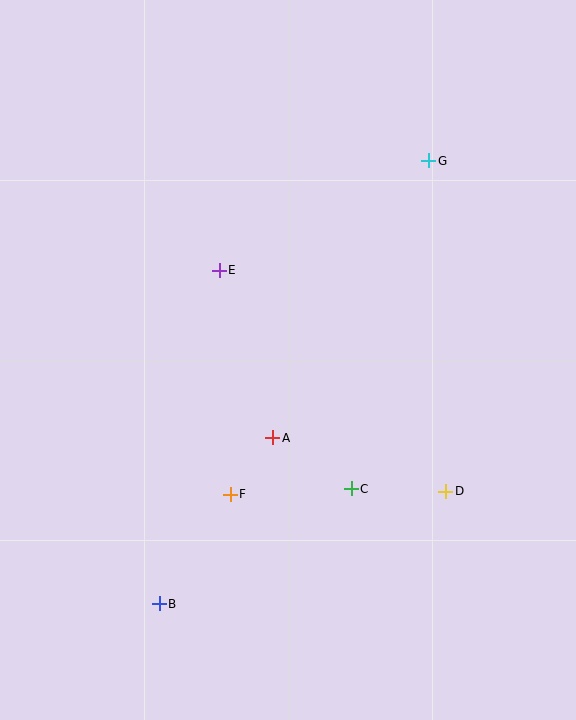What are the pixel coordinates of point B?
Point B is at (159, 604).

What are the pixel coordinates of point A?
Point A is at (273, 438).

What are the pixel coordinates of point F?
Point F is at (230, 494).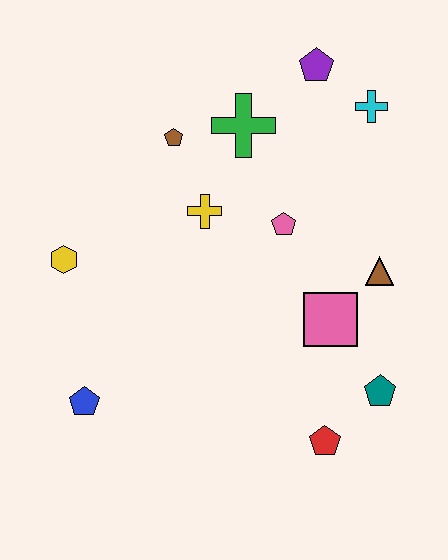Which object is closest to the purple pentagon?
The cyan cross is closest to the purple pentagon.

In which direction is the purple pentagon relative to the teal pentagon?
The purple pentagon is above the teal pentagon.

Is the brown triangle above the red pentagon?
Yes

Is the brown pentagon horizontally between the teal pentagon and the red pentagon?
No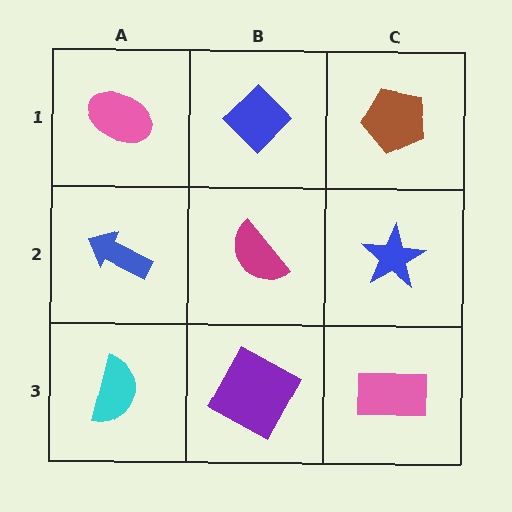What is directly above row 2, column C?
A brown pentagon.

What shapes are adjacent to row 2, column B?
A blue diamond (row 1, column B), a purple square (row 3, column B), a blue arrow (row 2, column A), a blue star (row 2, column C).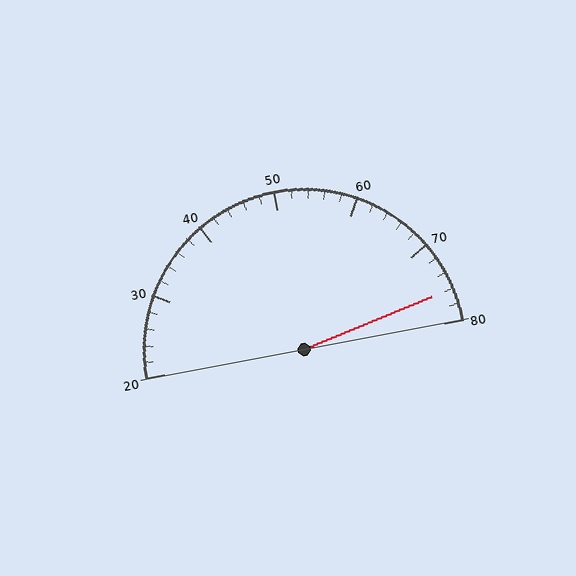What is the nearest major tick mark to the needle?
The nearest major tick mark is 80.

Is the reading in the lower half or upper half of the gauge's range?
The reading is in the upper half of the range (20 to 80).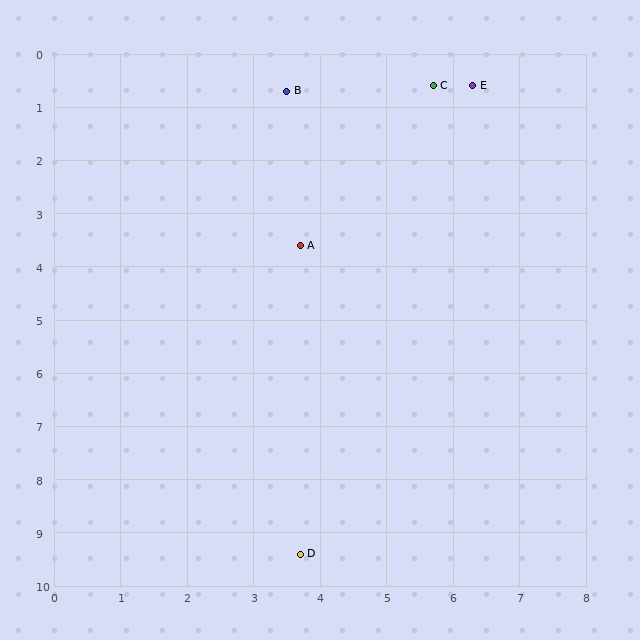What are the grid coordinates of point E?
Point E is at approximately (6.3, 0.6).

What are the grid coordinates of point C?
Point C is at approximately (5.7, 0.6).